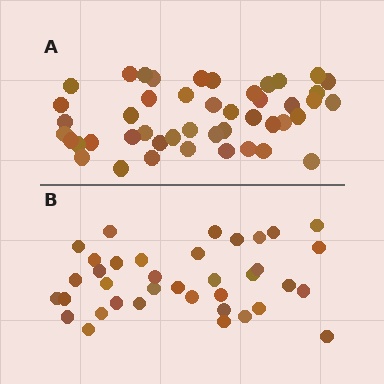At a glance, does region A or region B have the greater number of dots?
Region A (the top region) has more dots.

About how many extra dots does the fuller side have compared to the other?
Region A has roughly 8 or so more dots than region B.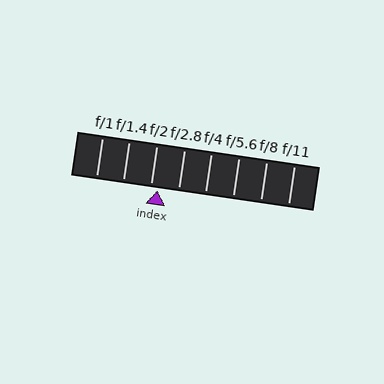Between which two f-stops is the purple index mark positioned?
The index mark is between f/2 and f/2.8.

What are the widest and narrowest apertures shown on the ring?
The widest aperture shown is f/1 and the narrowest is f/11.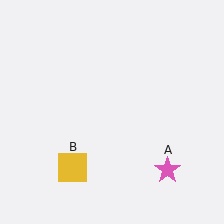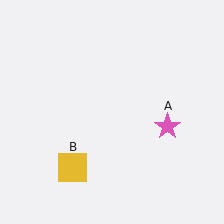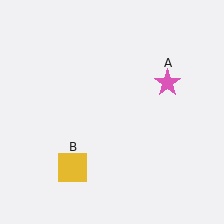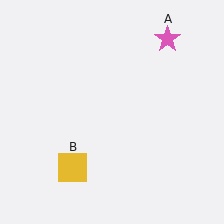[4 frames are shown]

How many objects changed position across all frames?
1 object changed position: pink star (object A).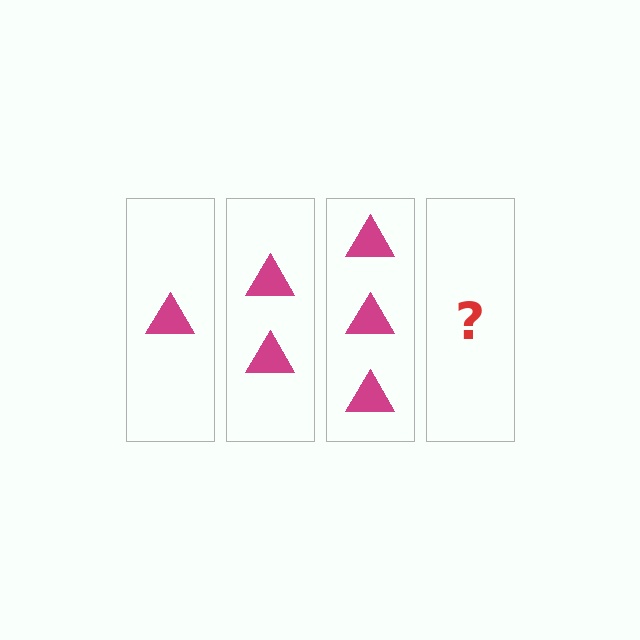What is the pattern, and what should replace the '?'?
The pattern is that each step adds one more triangle. The '?' should be 4 triangles.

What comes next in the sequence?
The next element should be 4 triangles.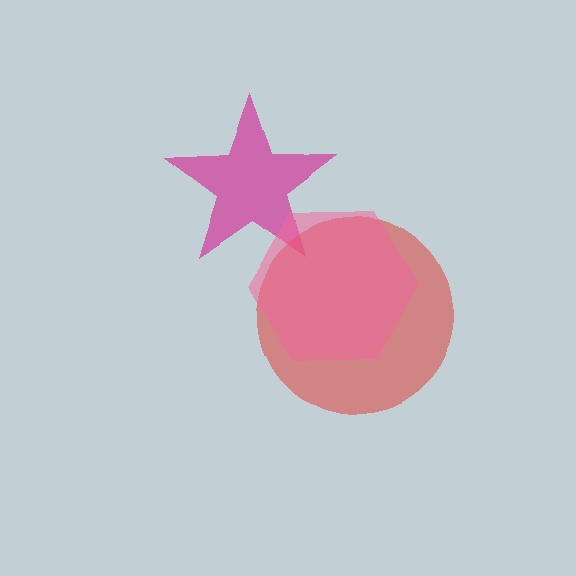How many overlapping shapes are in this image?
There are 3 overlapping shapes in the image.